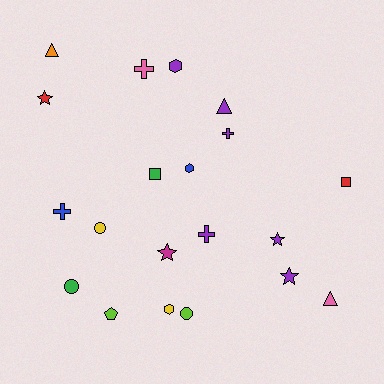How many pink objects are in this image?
There are 2 pink objects.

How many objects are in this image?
There are 20 objects.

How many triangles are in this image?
There are 3 triangles.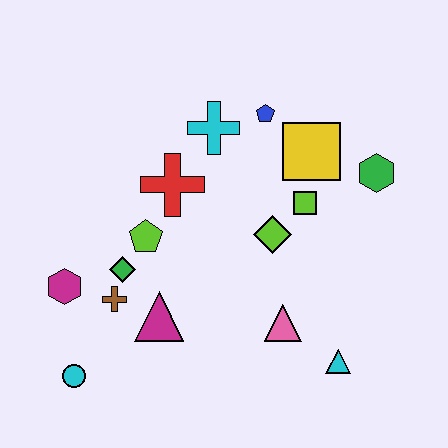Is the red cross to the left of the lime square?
Yes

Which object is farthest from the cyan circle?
The green hexagon is farthest from the cyan circle.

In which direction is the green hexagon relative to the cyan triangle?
The green hexagon is above the cyan triangle.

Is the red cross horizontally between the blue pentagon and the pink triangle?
No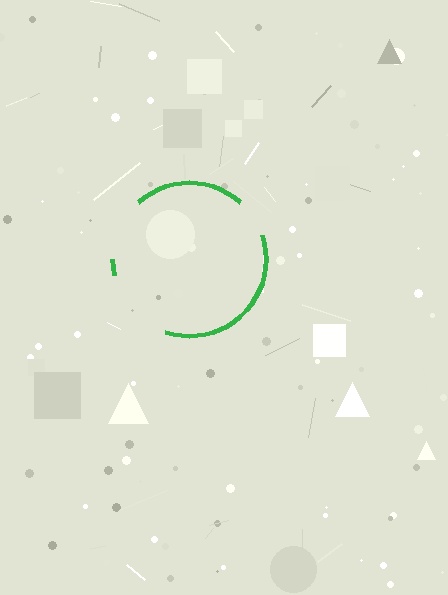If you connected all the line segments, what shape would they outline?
They would outline a circle.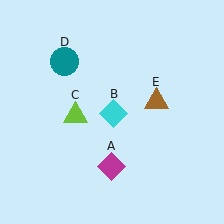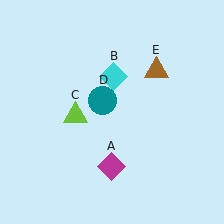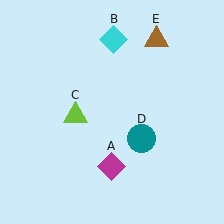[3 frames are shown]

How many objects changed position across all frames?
3 objects changed position: cyan diamond (object B), teal circle (object D), brown triangle (object E).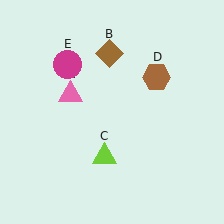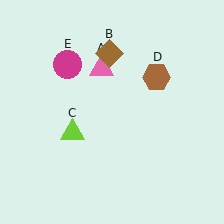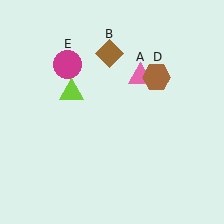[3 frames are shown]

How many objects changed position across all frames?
2 objects changed position: pink triangle (object A), lime triangle (object C).